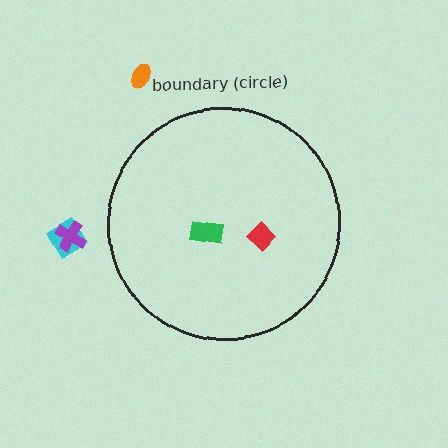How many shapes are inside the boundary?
2 inside, 3 outside.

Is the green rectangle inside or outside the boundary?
Inside.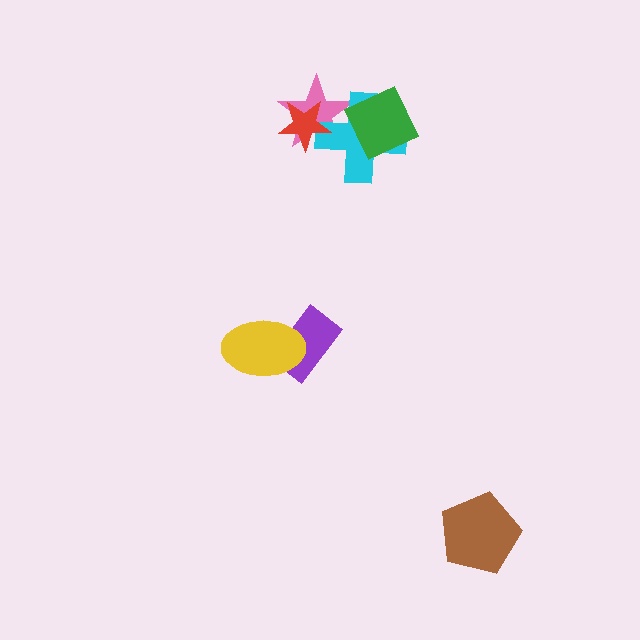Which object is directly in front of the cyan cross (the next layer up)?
The red star is directly in front of the cyan cross.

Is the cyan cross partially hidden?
Yes, it is partially covered by another shape.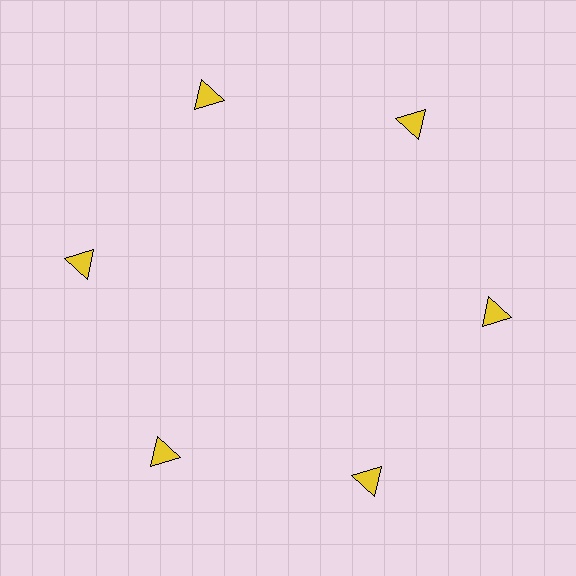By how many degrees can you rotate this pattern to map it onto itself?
The pattern maps onto itself every 60 degrees of rotation.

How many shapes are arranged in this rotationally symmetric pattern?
There are 6 shapes, arranged in 6 groups of 1.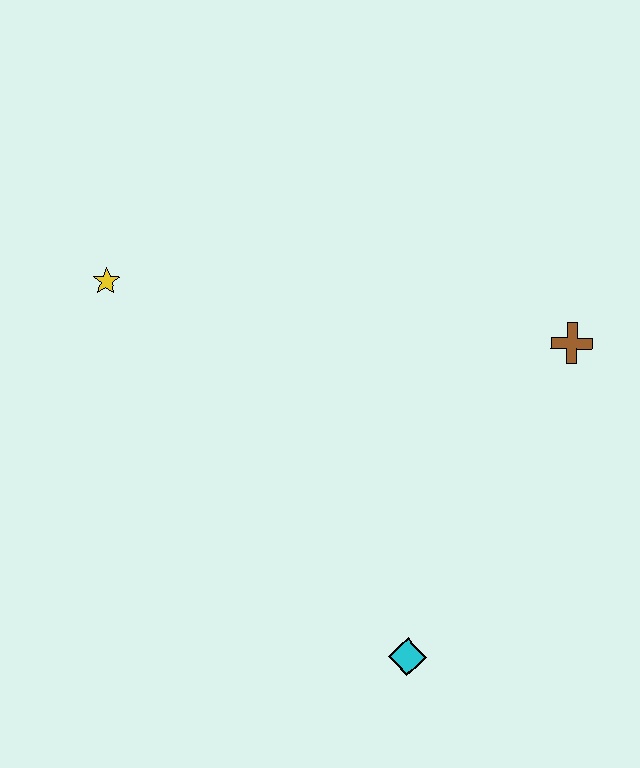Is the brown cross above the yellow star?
No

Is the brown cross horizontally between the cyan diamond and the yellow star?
No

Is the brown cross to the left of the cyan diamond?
No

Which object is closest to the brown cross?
The cyan diamond is closest to the brown cross.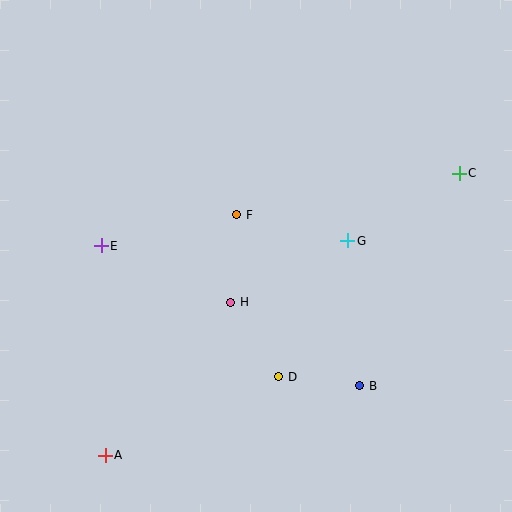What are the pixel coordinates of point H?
Point H is at (231, 302).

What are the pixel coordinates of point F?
Point F is at (237, 215).